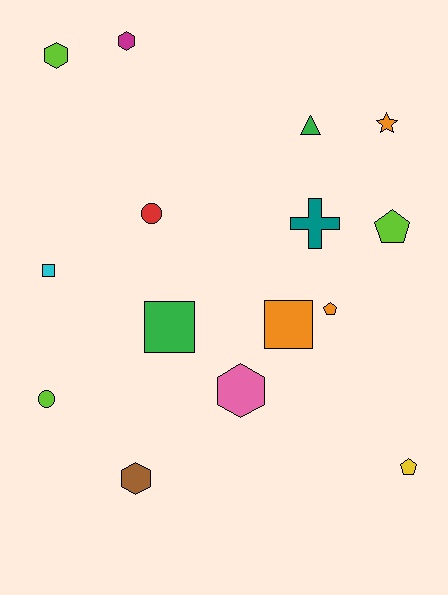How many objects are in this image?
There are 15 objects.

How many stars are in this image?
There is 1 star.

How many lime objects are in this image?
There are 3 lime objects.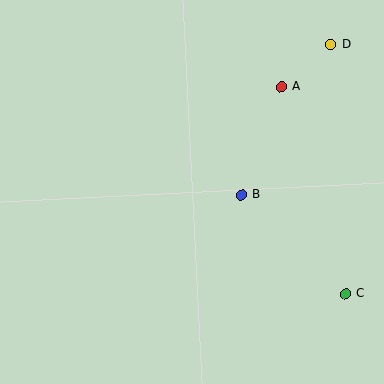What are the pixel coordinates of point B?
Point B is at (242, 195).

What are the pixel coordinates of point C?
Point C is at (345, 294).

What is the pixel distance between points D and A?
The distance between D and A is 65 pixels.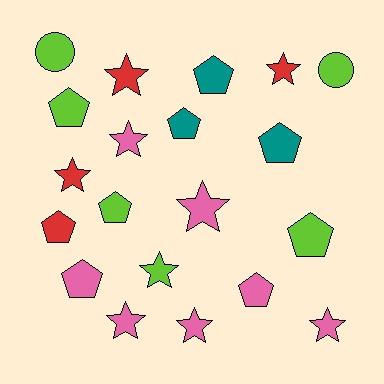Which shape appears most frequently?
Pentagon, with 9 objects.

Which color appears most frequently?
Pink, with 7 objects.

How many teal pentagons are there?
There are 3 teal pentagons.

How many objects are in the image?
There are 20 objects.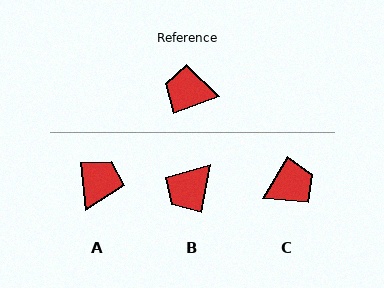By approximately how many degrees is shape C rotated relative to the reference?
Approximately 141 degrees clockwise.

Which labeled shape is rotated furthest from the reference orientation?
C, about 141 degrees away.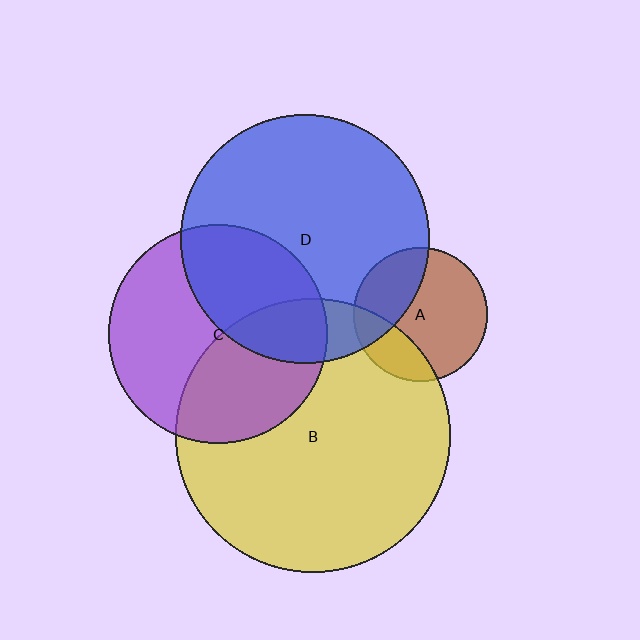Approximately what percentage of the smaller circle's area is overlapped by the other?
Approximately 30%.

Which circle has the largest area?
Circle B (yellow).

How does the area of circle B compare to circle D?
Approximately 1.2 times.